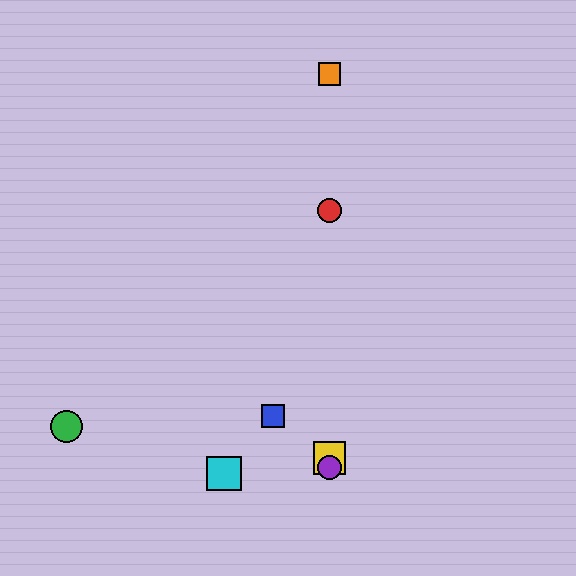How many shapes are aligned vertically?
4 shapes (the red circle, the yellow square, the purple circle, the orange square) are aligned vertically.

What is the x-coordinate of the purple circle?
The purple circle is at x≈329.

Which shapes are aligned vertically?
The red circle, the yellow square, the purple circle, the orange square are aligned vertically.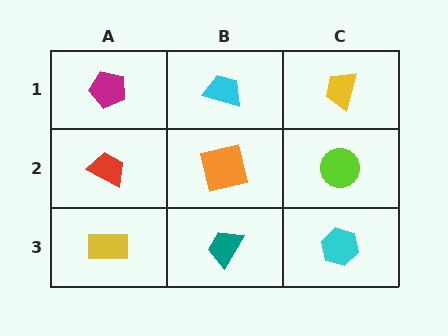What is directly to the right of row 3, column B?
A cyan hexagon.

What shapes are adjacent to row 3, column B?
An orange square (row 2, column B), a yellow rectangle (row 3, column A), a cyan hexagon (row 3, column C).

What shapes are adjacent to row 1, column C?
A lime circle (row 2, column C), a cyan trapezoid (row 1, column B).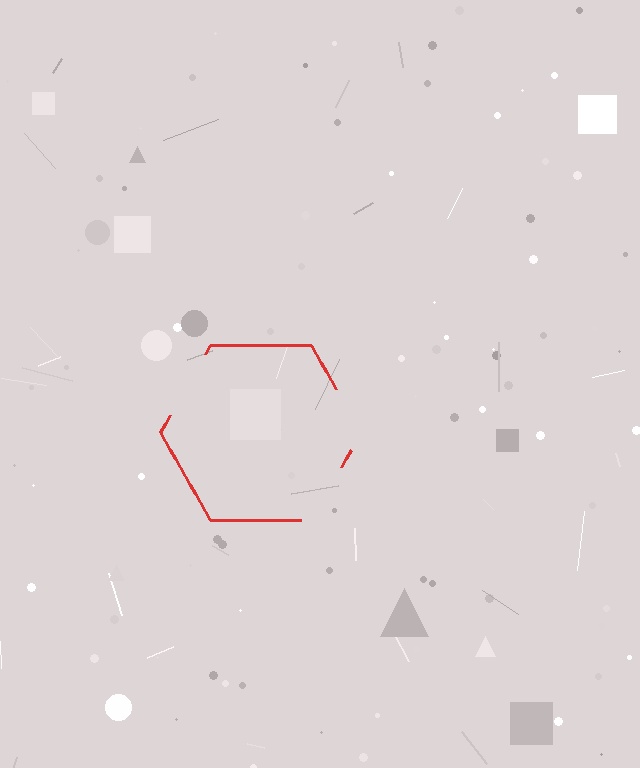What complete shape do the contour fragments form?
The contour fragments form a hexagon.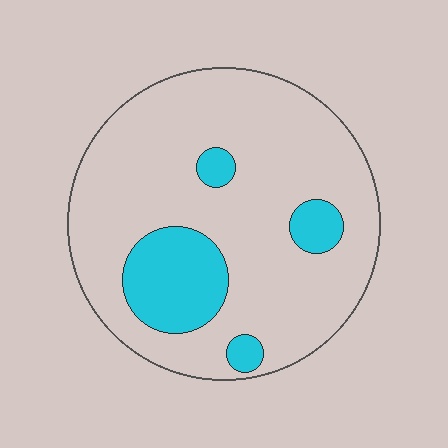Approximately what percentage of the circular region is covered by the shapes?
Approximately 20%.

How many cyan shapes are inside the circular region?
4.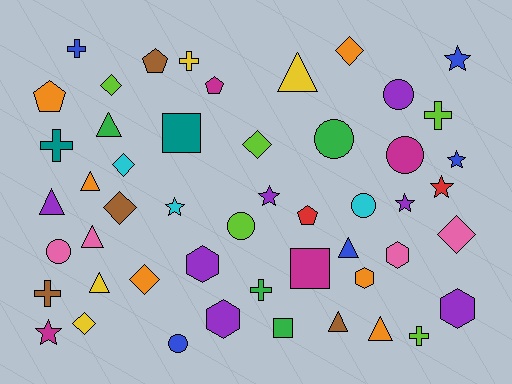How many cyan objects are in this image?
There are 3 cyan objects.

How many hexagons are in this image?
There are 5 hexagons.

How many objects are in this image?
There are 50 objects.